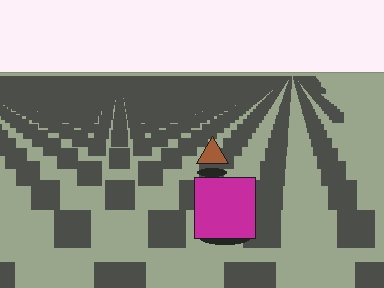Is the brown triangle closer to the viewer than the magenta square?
No. The magenta square is closer — you can tell from the texture gradient: the ground texture is coarser near it.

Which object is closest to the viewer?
The magenta square is closest. The texture marks near it are larger and more spread out.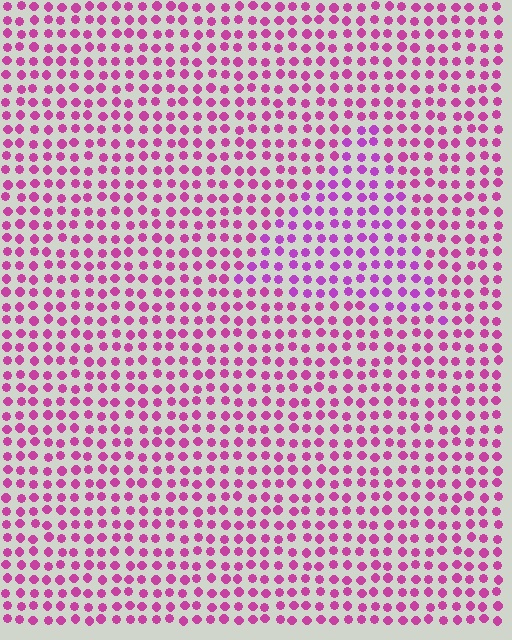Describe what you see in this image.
The image is filled with small magenta elements in a uniform arrangement. A triangle-shaped region is visible where the elements are tinted to a slightly different hue, forming a subtle color boundary.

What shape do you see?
I see a triangle.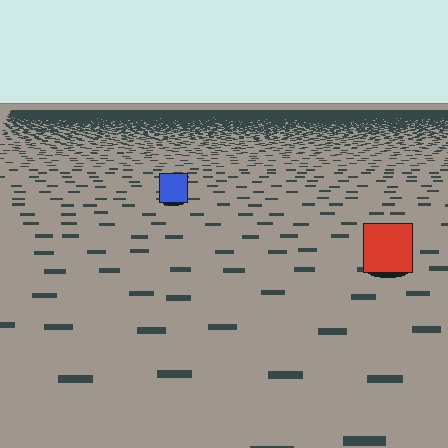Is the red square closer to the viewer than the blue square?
Yes. The red square is closer — you can tell from the texture gradient: the ground texture is coarser near it.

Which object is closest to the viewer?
The red square is closest. The texture marks near it are larger and more spread out.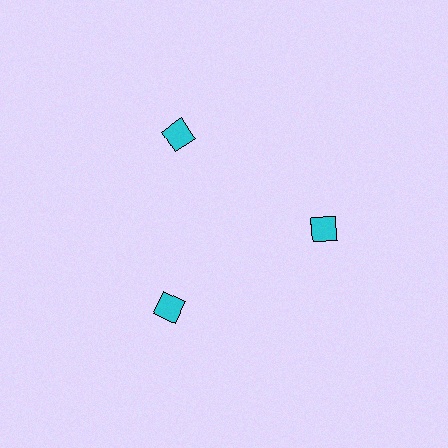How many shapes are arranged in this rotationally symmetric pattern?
There are 3 shapes, arranged in 3 groups of 1.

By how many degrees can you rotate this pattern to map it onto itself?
The pattern maps onto itself every 120 degrees of rotation.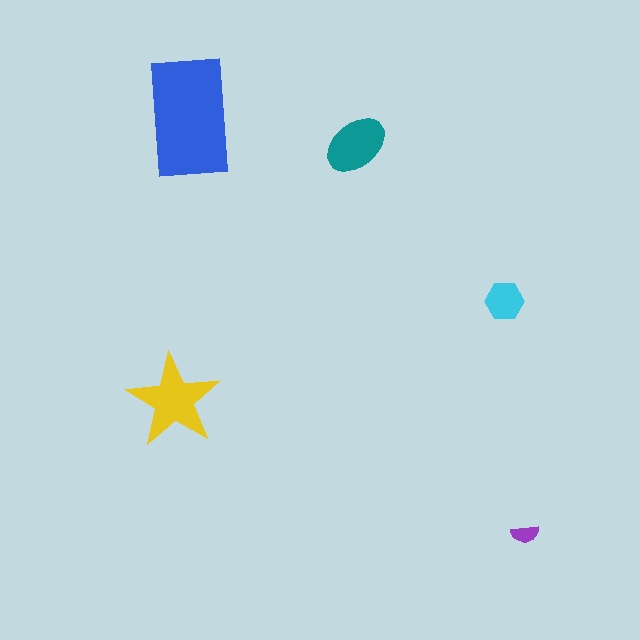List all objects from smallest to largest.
The purple semicircle, the cyan hexagon, the teal ellipse, the yellow star, the blue rectangle.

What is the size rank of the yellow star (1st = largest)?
2nd.